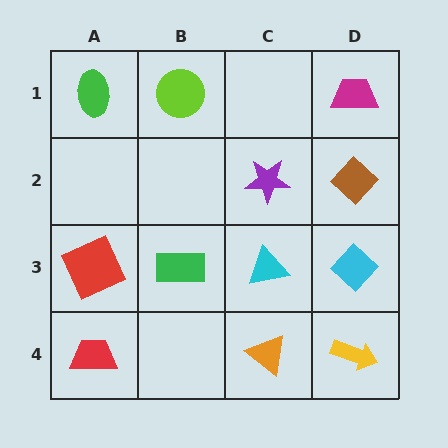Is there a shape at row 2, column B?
No, that cell is empty.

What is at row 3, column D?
A cyan diamond.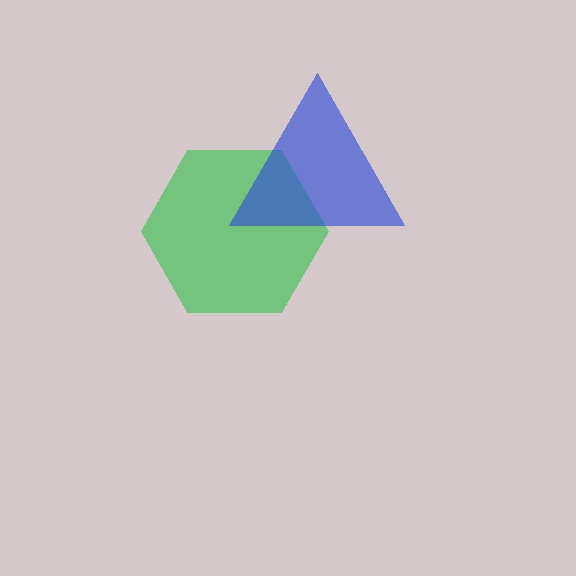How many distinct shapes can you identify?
There are 2 distinct shapes: a green hexagon, a blue triangle.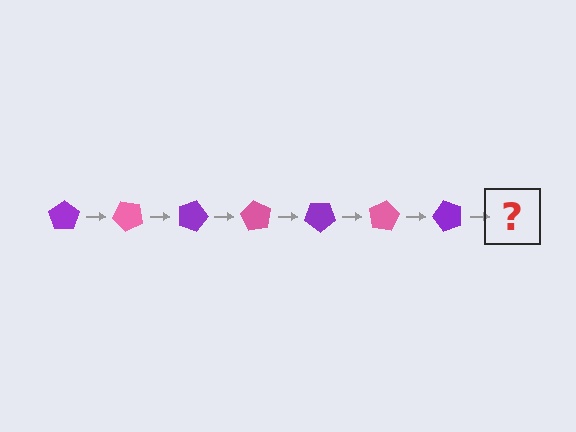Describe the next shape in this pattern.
It should be a pink pentagon, rotated 315 degrees from the start.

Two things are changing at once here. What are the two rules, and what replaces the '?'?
The two rules are that it rotates 45 degrees each step and the color cycles through purple and pink. The '?' should be a pink pentagon, rotated 315 degrees from the start.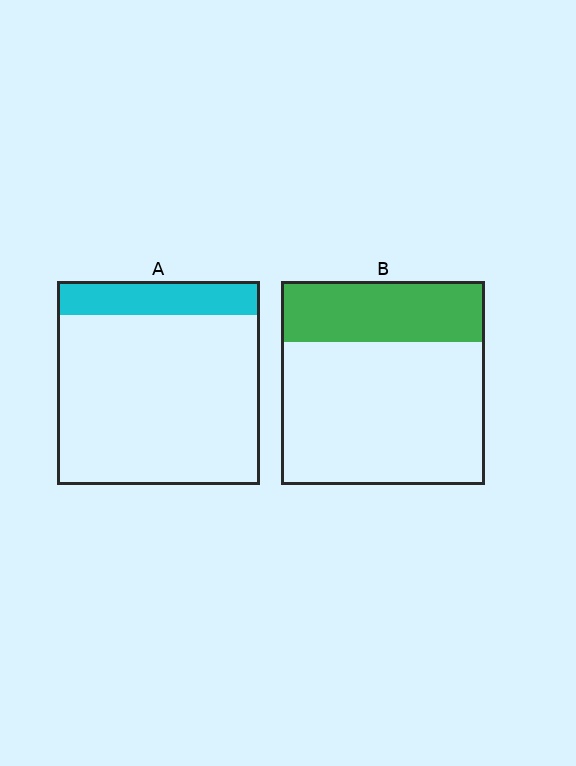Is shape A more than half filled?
No.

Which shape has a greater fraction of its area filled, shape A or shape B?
Shape B.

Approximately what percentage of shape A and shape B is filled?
A is approximately 15% and B is approximately 30%.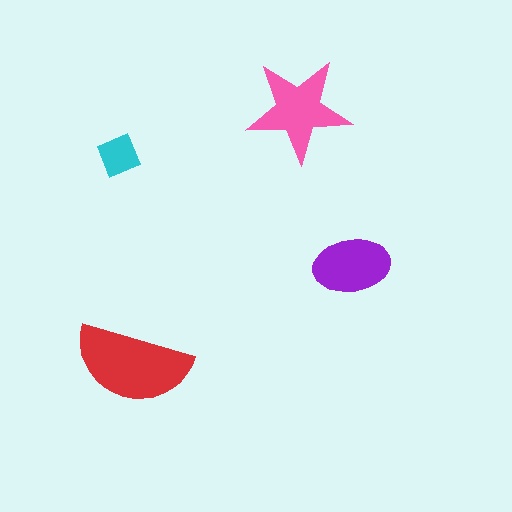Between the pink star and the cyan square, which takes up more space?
The pink star.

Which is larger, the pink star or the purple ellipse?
The pink star.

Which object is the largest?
The red semicircle.